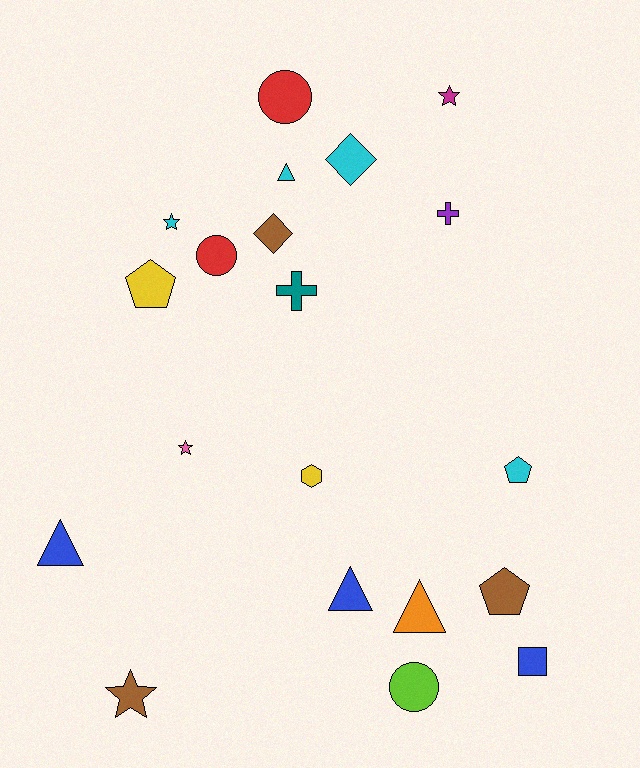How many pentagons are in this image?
There are 3 pentagons.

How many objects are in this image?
There are 20 objects.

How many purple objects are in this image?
There is 1 purple object.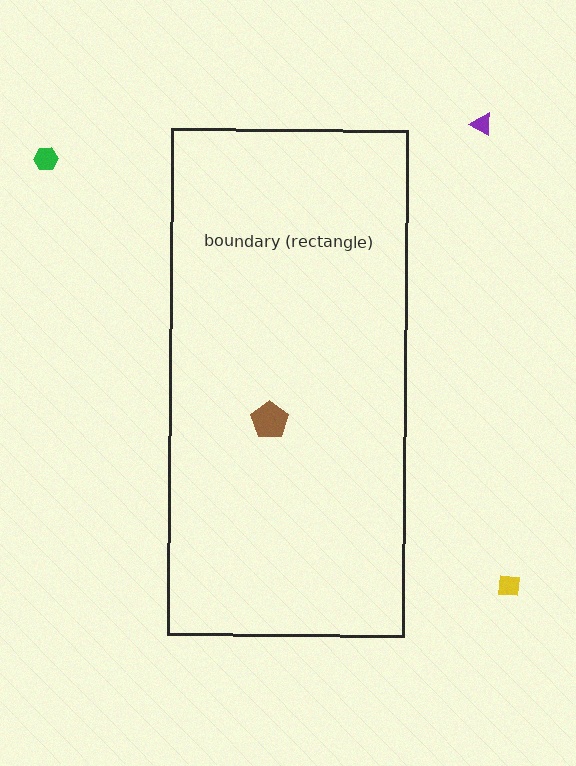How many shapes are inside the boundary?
1 inside, 3 outside.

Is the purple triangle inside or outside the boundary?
Outside.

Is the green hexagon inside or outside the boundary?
Outside.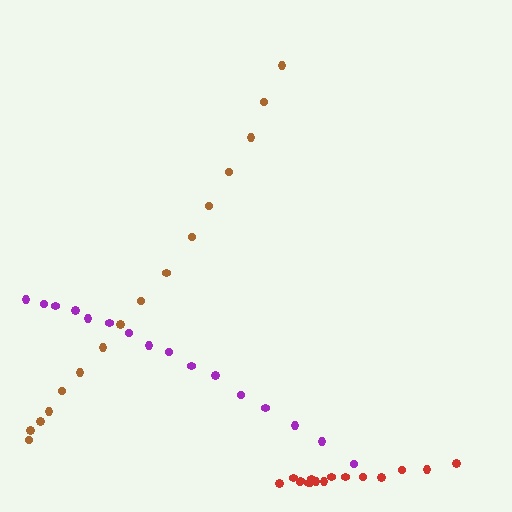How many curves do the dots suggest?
There are 3 distinct paths.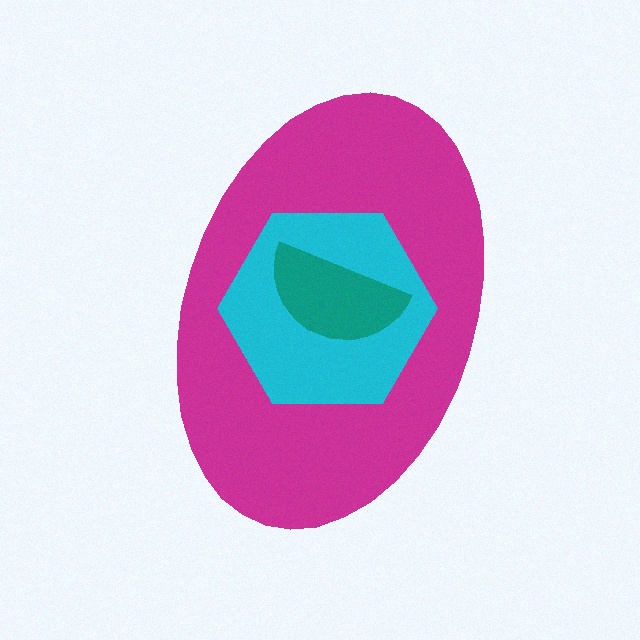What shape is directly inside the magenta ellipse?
The cyan hexagon.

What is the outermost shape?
The magenta ellipse.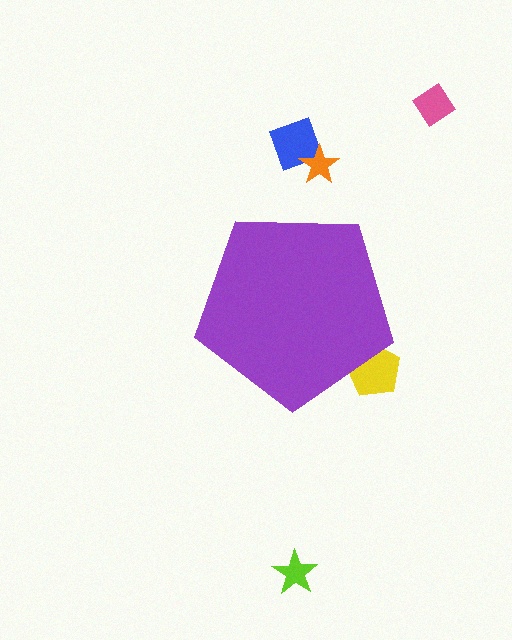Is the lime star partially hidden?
No, the lime star is fully visible.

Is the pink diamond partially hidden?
No, the pink diamond is fully visible.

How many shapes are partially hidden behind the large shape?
1 shape is partially hidden.